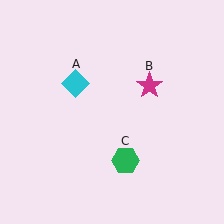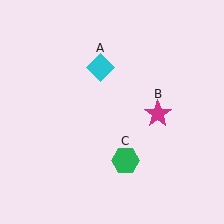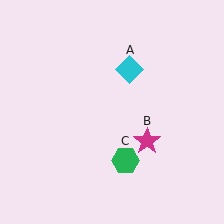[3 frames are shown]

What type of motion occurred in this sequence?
The cyan diamond (object A), magenta star (object B) rotated clockwise around the center of the scene.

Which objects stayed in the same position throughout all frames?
Green hexagon (object C) remained stationary.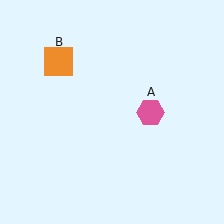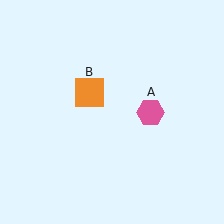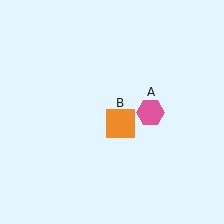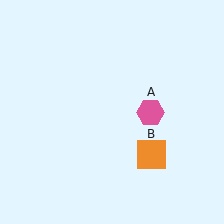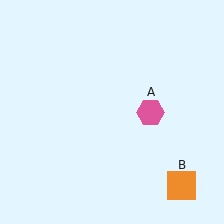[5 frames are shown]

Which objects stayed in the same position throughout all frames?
Pink hexagon (object A) remained stationary.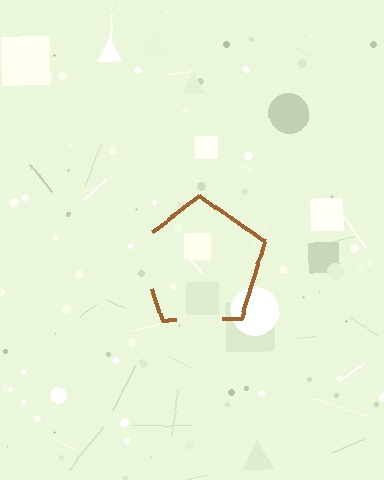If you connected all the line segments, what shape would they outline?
They would outline a pentagon.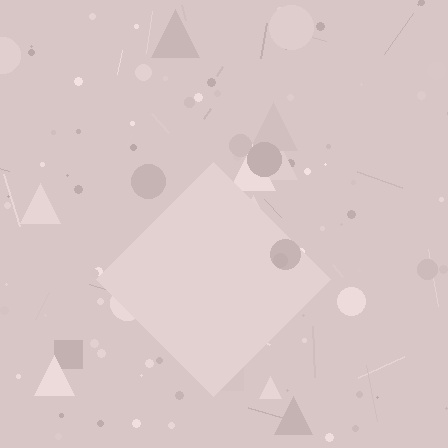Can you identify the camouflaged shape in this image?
The camouflaged shape is a diamond.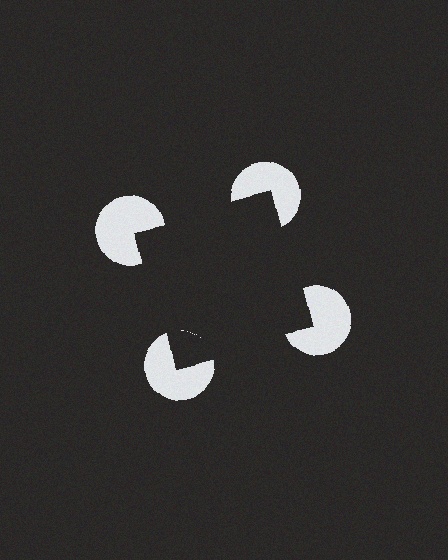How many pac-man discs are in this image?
There are 4 — one at each vertex of the illusory square.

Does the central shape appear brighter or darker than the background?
It typically appears slightly darker than the background, even though no actual brightness change is drawn.